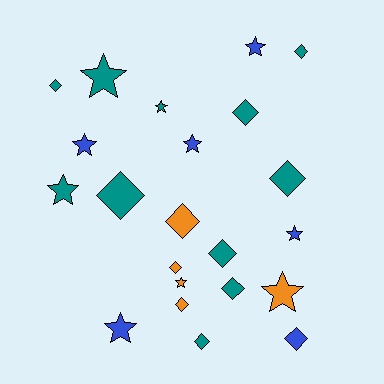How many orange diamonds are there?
There are 3 orange diamonds.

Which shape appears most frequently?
Diamond, with 12 objects.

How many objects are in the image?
There are 22 objects.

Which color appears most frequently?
Teal, with 11 objects.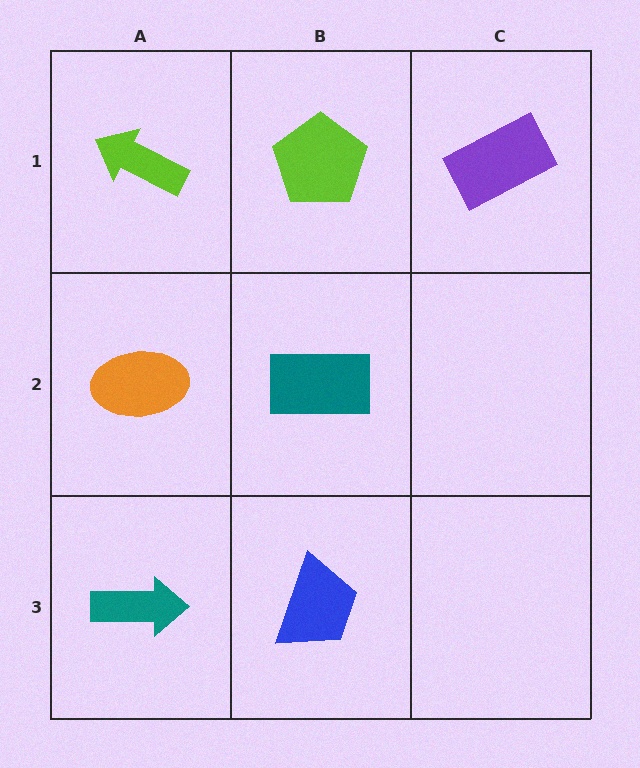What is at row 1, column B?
A lime pentagon.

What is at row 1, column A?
A lime arrow.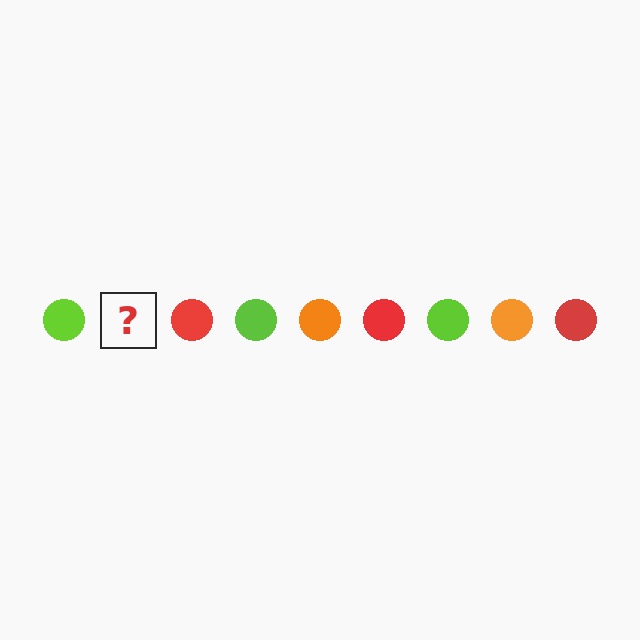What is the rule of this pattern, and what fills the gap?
The rule is that the pattern cycles through lime, orange, red circles. The gap should be filled with an orange circle.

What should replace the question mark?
The question mark should be replaced with an orange circle.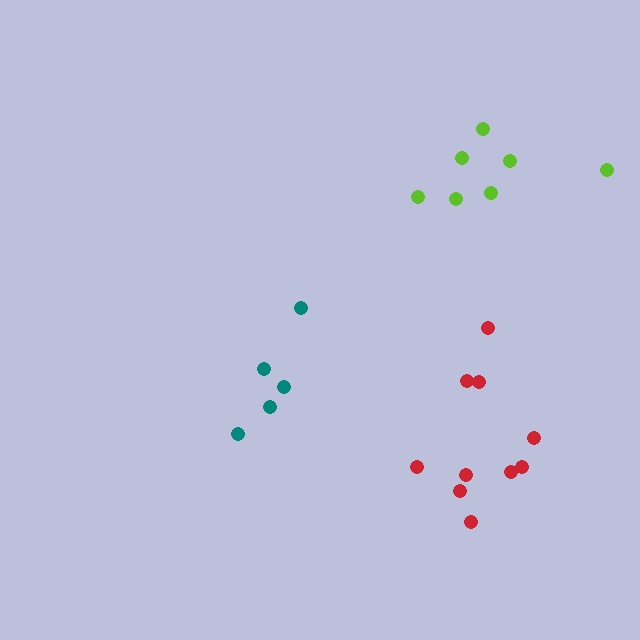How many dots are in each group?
Group 1: 10 dots, Group 2: 7 dots, Group 3: 5 dots (22 total).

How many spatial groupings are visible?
There are 3 spatial groupings.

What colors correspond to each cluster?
The clusters are colored: red, lime, teal.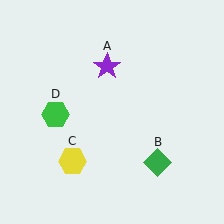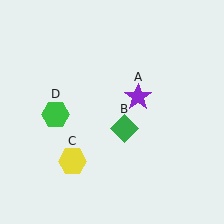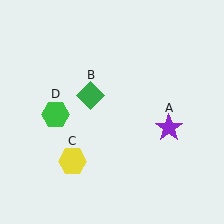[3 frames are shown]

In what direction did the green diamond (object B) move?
The green diamond (object B) moved up and to the left.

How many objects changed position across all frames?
2 objects changed position: purple star (object A), green diamond (object B).